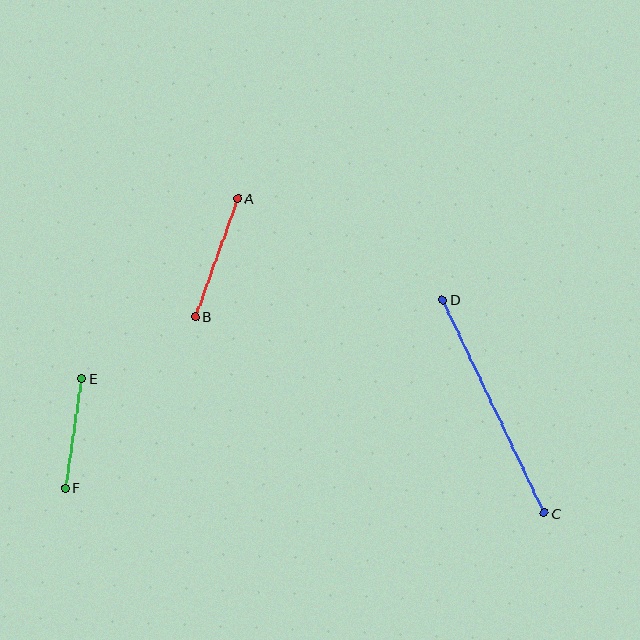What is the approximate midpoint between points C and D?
The midpoint is at approximately (493, 406) pixels.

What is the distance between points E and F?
The distance is approximately 111 pixels.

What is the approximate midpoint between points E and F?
The midpoint is at approximately (74, 433) pixels.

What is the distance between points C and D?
The distance is approximately 236 pixels.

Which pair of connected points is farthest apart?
Points C and D are farthest apart.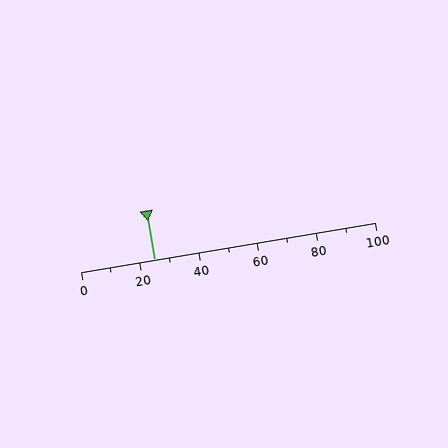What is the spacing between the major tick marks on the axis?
The major ticks are spaced 20 apart.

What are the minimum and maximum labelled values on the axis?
The axis runs from 0 to 100.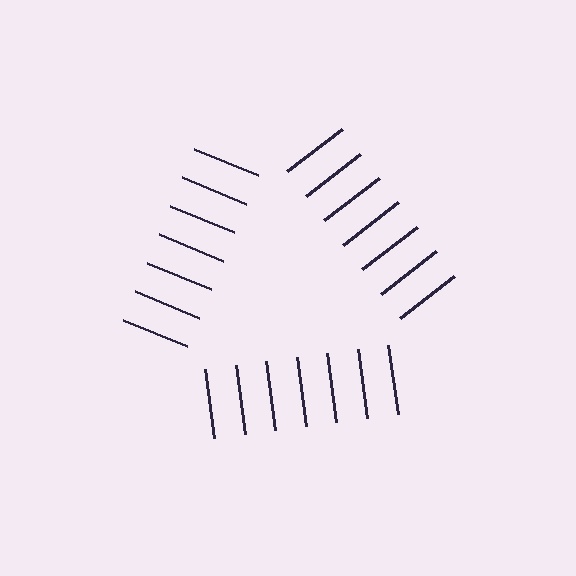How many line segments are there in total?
21 — 7 along each of the 3 edges.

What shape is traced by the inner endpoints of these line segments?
An illusory triangle — the line segments terminate on its edges but no continuous stroke is drawn.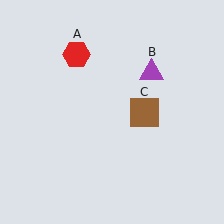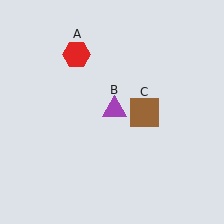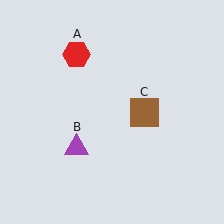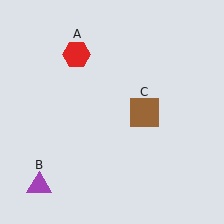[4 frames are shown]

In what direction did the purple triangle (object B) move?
The purple triangle (object B) moved down and to the left.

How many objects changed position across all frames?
1 object changed position: purple triangle (object B).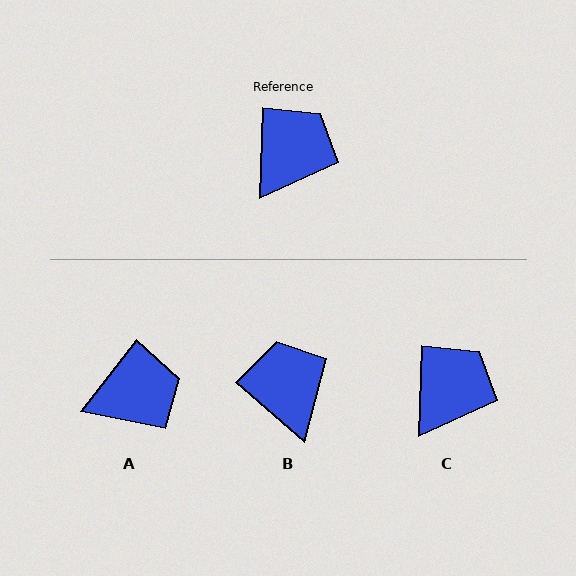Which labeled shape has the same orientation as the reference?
C.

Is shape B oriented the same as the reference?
No, it is off by about 51 degrees.